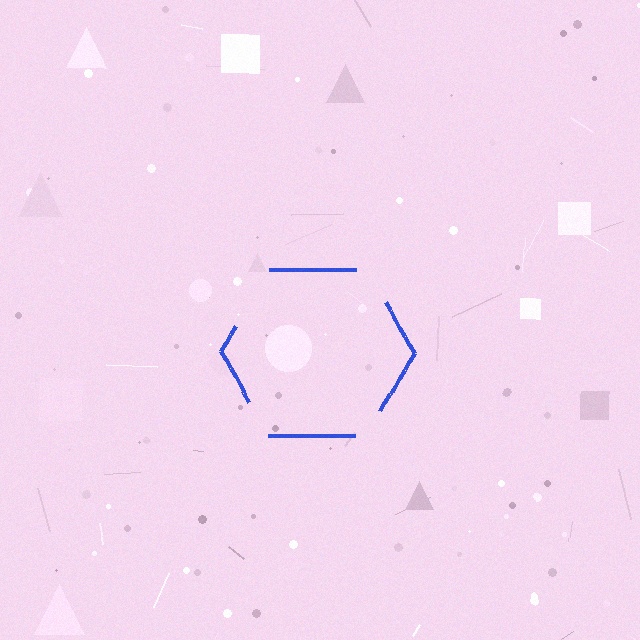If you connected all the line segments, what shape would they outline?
They would outline a hexagon.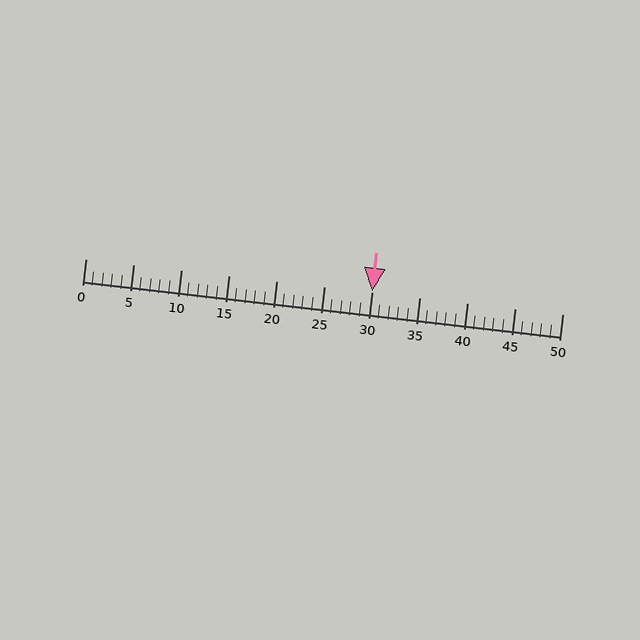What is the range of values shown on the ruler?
The ruler shows values from 0 to 50.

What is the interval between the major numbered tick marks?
The major tick marks are spaced 5 units apart.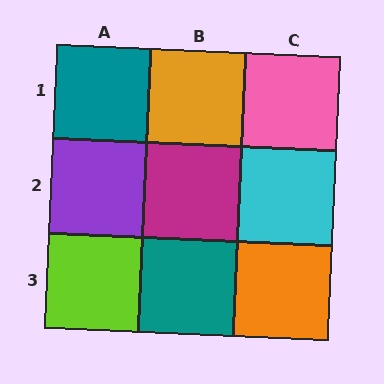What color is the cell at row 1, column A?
Teal.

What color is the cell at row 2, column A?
Purple.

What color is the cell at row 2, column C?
Cyan.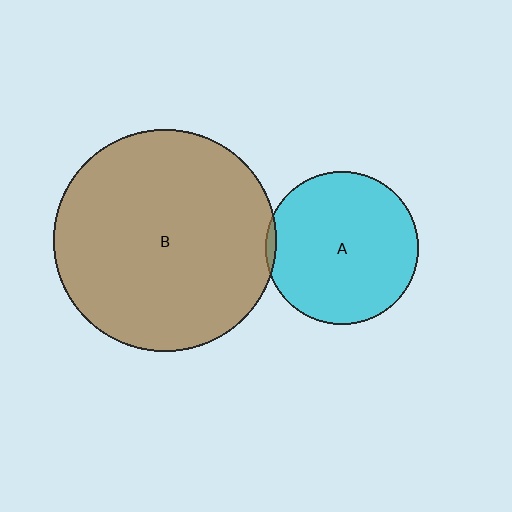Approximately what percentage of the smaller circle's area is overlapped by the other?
Approximately 5%.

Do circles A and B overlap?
Yes.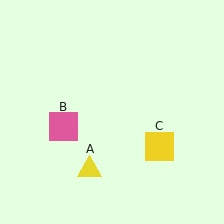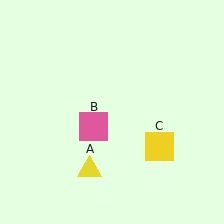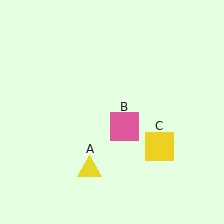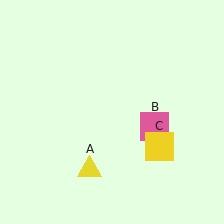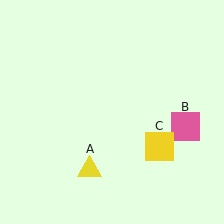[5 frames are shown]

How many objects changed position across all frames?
1 object changed position: pink square (object B).